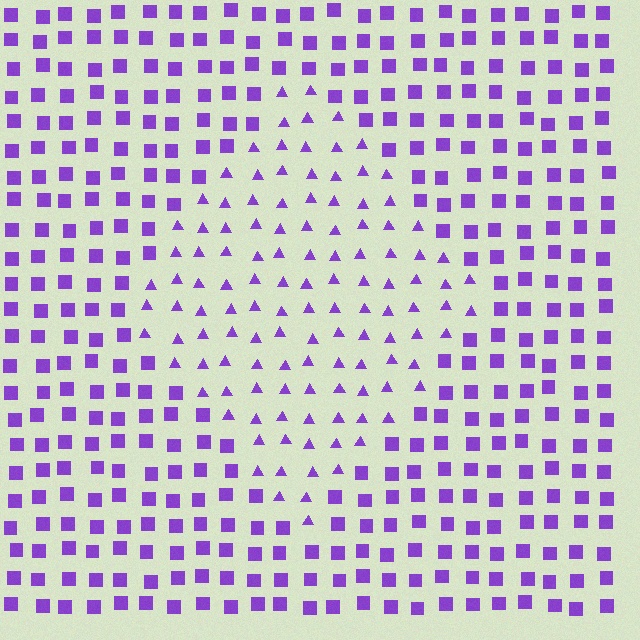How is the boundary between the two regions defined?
The boundary is defined by a change in element shape: triangles inside vs. squares outside. All elements share the same color and spacing.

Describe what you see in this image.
The image is filled with small purple elements arranged in a uniform grid. A diamond-shaped region contains triangles, while the surrounding area contains squares. The boundary is defined purely by the change in element shape.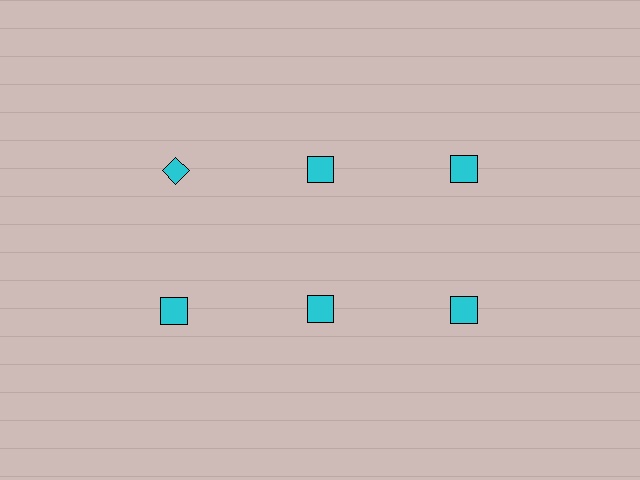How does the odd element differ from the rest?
It has a different shape: diamond instead of square.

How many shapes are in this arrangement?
There are 6 shapes arranged in a grid pattern.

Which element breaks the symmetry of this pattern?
The cyan diamond in the top row, leftmost column breaks the symmetry. All other shapes are cyan squares.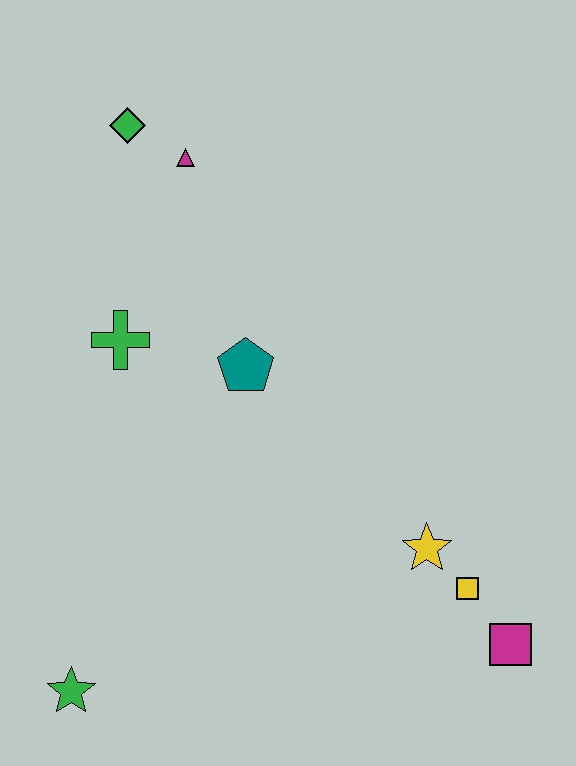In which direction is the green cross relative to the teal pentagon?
The green cross is to the left of the teal pentagon.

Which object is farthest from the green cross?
The magenta square is farthest from the green cross.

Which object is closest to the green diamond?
The magenta triangle is closest to the green diamond.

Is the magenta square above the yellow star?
No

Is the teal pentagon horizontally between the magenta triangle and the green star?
No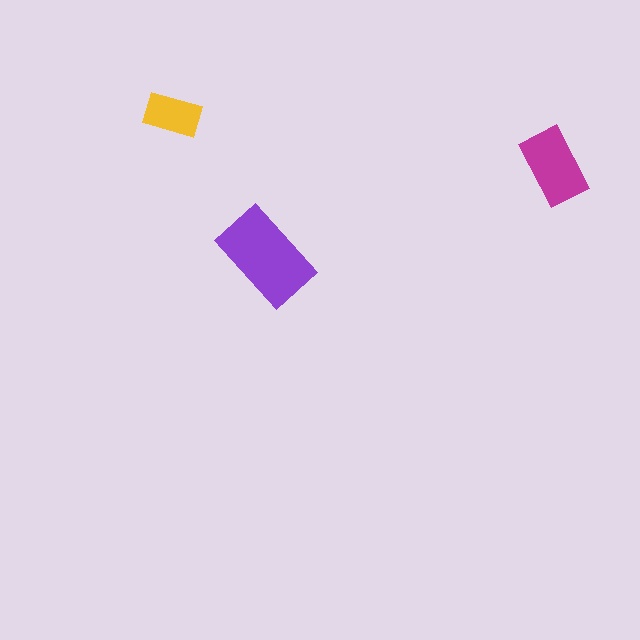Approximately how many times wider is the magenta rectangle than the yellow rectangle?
About 1.5 times wider.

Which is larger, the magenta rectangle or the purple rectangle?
The purple one.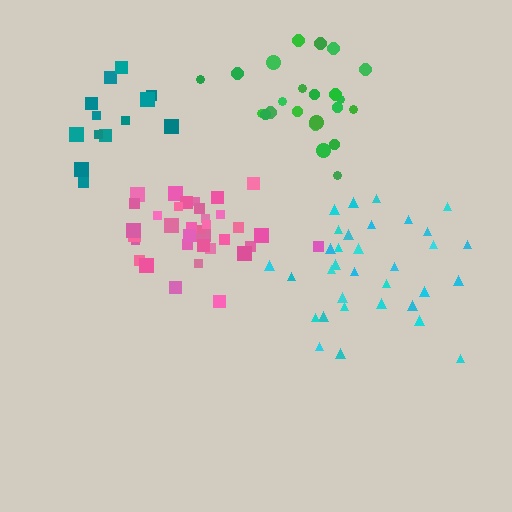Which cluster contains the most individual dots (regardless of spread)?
Pink (35).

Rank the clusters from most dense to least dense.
pink, green, teal, cyan.